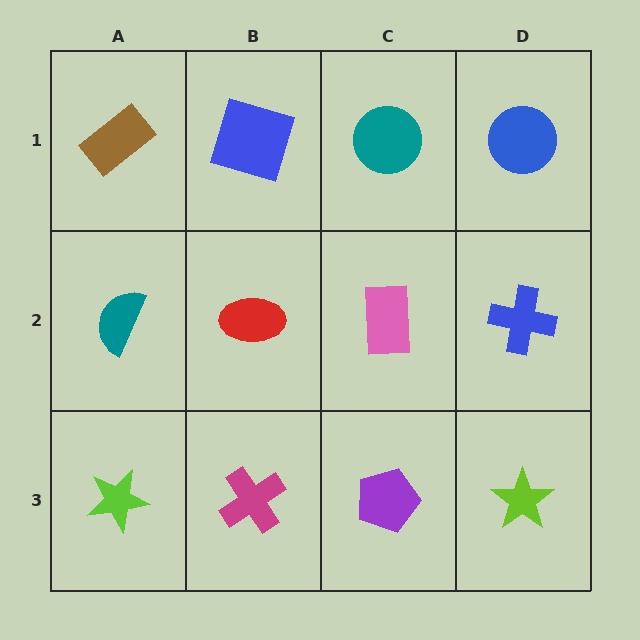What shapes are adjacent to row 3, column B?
A red ellipse (row 2, column B), a lime star (row 3, column A), a purple pentagon (row 3, column C).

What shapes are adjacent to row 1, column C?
A pink rectangle (row 2, column C), a blue square (row 1, column B), a blue circle (row 1, column D).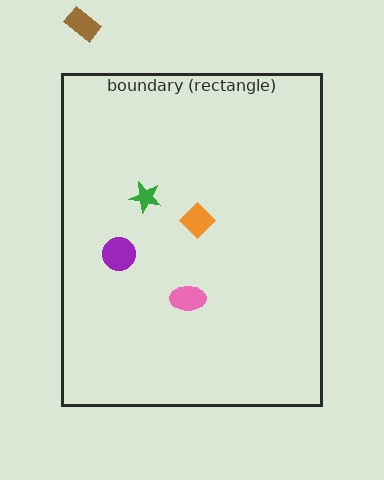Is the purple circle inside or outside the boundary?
Inside.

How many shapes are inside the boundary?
4 inside, 1 outside.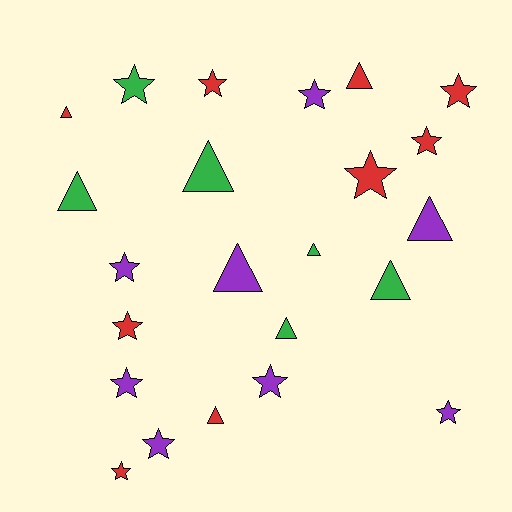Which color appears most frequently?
Red, with 9 objects.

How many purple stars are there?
There are 6 purple stars.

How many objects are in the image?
There are 23 objects.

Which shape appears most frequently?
Star, with 13 objects.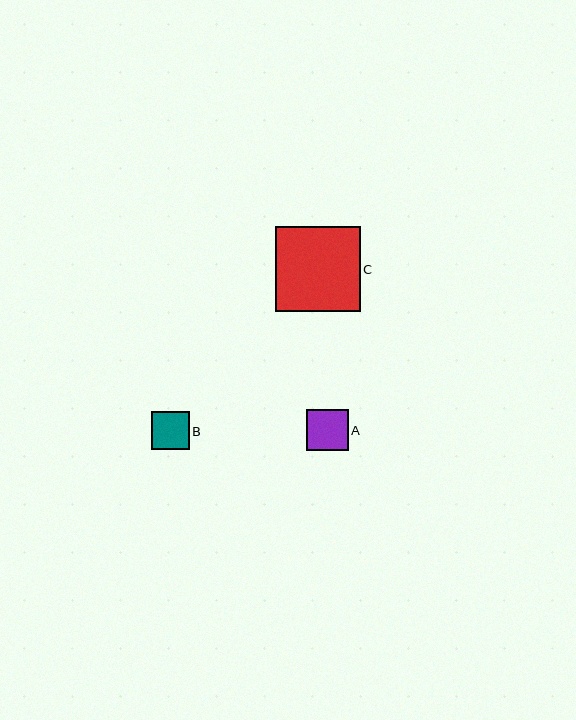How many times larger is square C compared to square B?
Square C is approximately 2.2 times the size of square B.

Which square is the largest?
Square C is the largest with a size of approximately 85 pixels.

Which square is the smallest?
Square B is the smallest with a size of approximately 38 pixels.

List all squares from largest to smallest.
From largest to smallest: C, A, B.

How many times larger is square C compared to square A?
Square C is approximately 2.0 times the size of square A.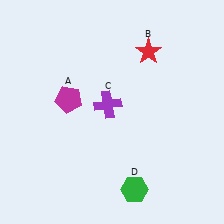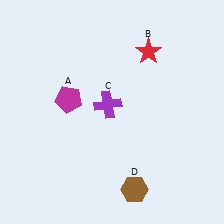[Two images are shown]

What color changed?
The hexagon (D) changed from green in Image 1 to brown in Image 2.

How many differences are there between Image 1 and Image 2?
There is 1 difference between the two images.